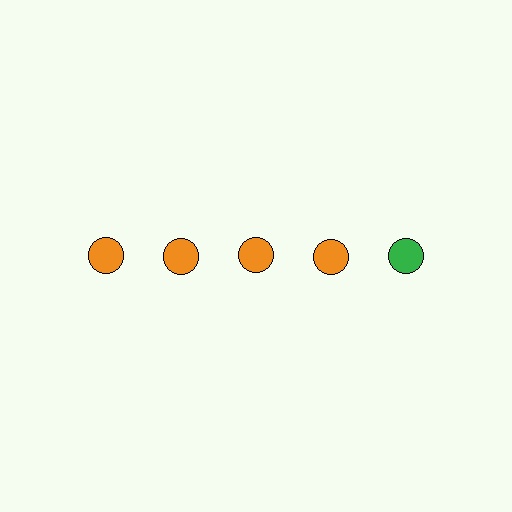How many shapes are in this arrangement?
There are 5 shapes arranged in a grid pattern.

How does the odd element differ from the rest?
It has a different color: green instead of orange.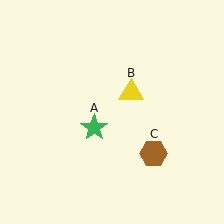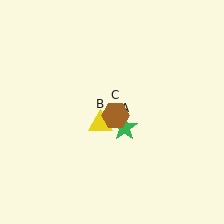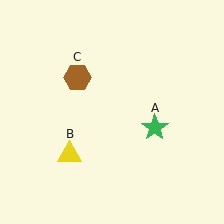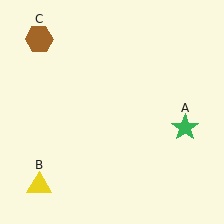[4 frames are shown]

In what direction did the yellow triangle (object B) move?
The yellow triangle (object B) moved down and to the left.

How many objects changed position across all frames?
3 objects changed position: green star (object A), yellow triangle (object B), brown hexagon (object C).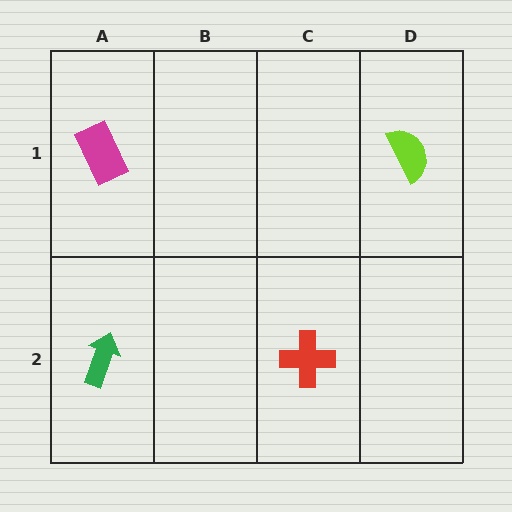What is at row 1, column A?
A magenta rectangle.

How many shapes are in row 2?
2 shapes.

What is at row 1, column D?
A lime semicircle.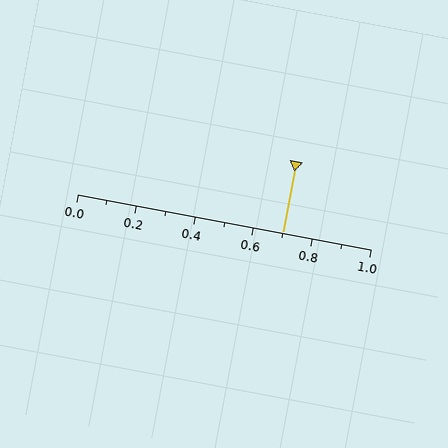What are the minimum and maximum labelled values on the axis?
The axis runs from 0.0 to 1.0.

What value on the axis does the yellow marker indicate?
The marker indicates approximately 0.7.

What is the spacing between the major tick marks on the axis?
The major ticks are spaced 0.2 apart.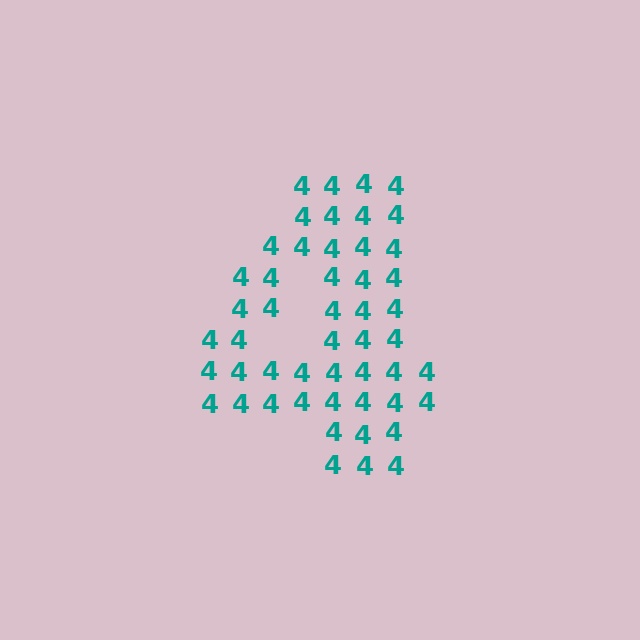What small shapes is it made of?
It is made of small digit 4's.